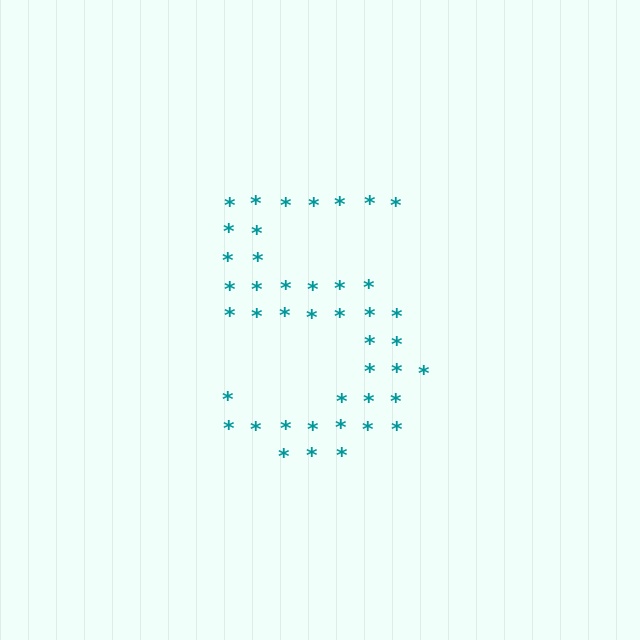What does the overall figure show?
The overall figure shows the digit 5.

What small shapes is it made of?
It is made of small asterisks.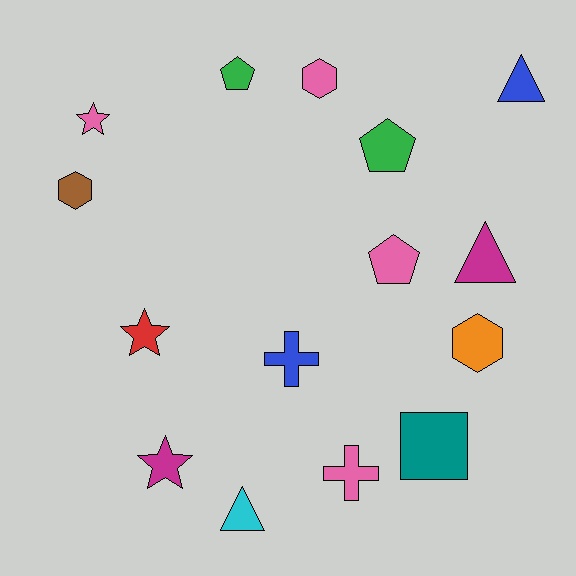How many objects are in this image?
There are 15 objects.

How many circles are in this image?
There are no circles.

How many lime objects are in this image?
There are no lime objects.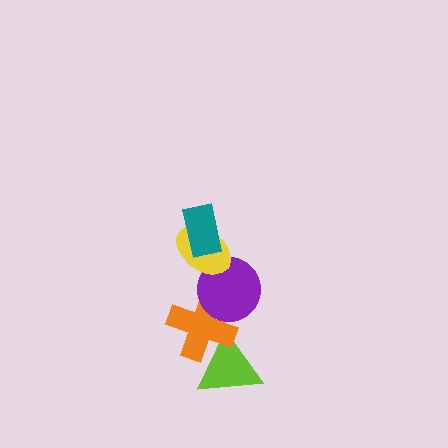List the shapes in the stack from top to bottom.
From top to bottom: the teal rectangle, the yellow ellipse, the purple circle, the orange cross, the lime triangle.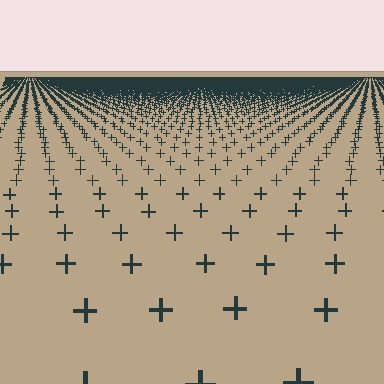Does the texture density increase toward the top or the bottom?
Density increases toward the top.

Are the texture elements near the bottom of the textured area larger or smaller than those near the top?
Larger. Near the bottom, elements are closer to the viewer and appear at a bigger on-screen size.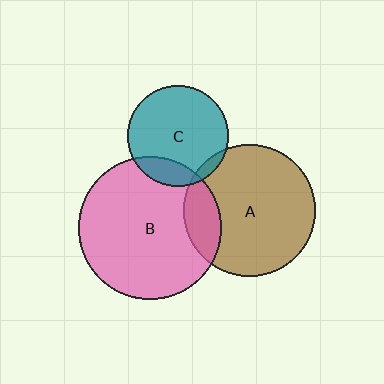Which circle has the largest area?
Circle B (pink).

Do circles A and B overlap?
Yes.